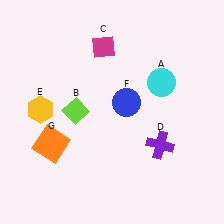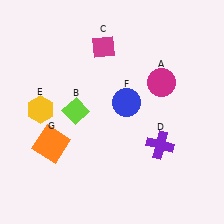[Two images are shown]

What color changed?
The circle (A) changed from cyan in Image 1 to magenta in Image 2.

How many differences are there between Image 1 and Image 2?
There is 1 difference between the two images.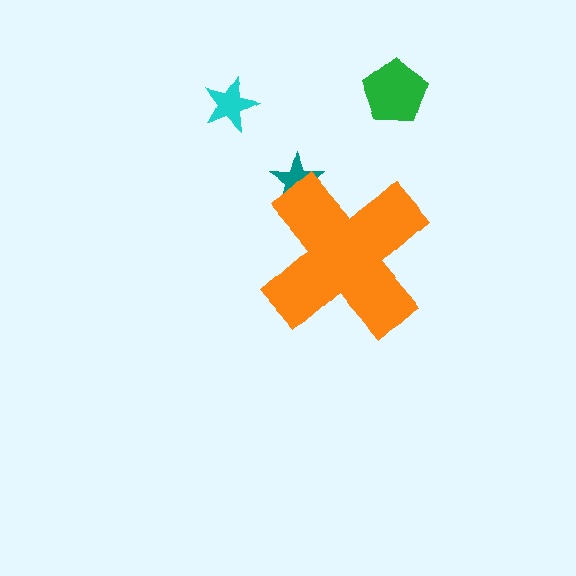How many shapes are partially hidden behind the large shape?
1 shape is partially hidden.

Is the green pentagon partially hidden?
No, the green pentagon is fully visible.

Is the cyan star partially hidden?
No, the cyan star is fully visible.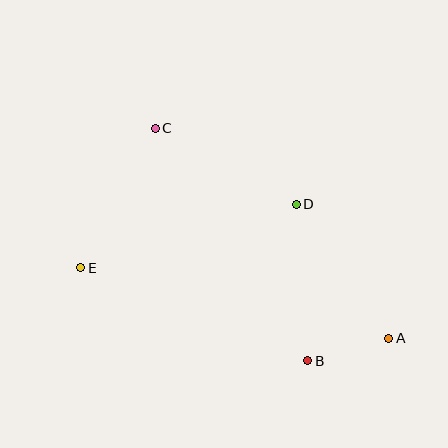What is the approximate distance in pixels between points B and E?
The distance between B and E is approximately 245 pixels.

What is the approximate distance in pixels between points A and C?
The distance between A and C is approximately 314 pixels.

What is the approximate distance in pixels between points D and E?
The distance between D and E is approximately 225 pixels.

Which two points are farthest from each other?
Points A and E are farthest from each other.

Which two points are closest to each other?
Points A and B are closest to each other.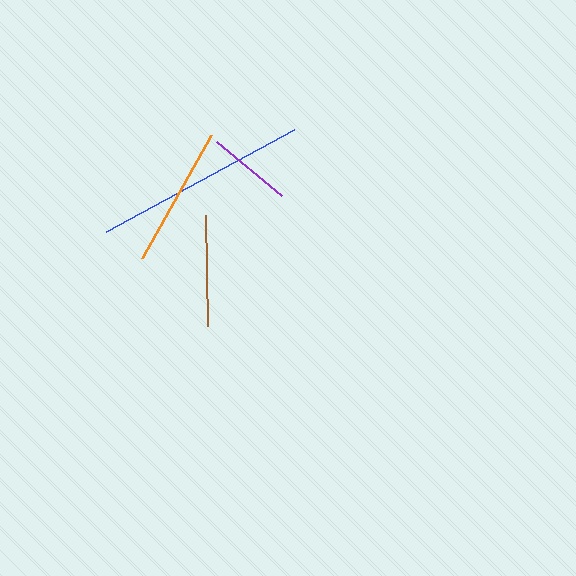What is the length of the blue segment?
The blue segment is approximately 214 pixels long.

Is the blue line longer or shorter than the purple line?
The blue line is longer than the purple line.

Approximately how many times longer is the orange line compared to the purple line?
The orange line is approximately 1.7 times the length of the purple line.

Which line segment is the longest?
The blue line is the longest at approximately 214 pixels.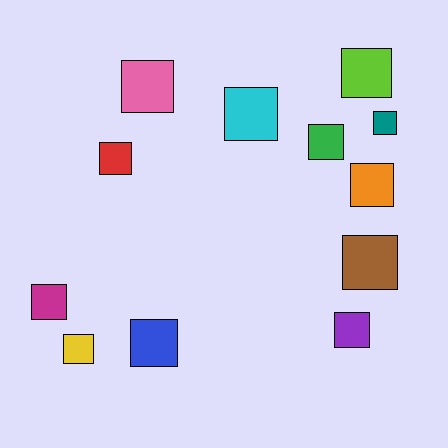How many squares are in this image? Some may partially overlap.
There are 12 squares.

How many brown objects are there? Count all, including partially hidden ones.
There is 1 brown object.